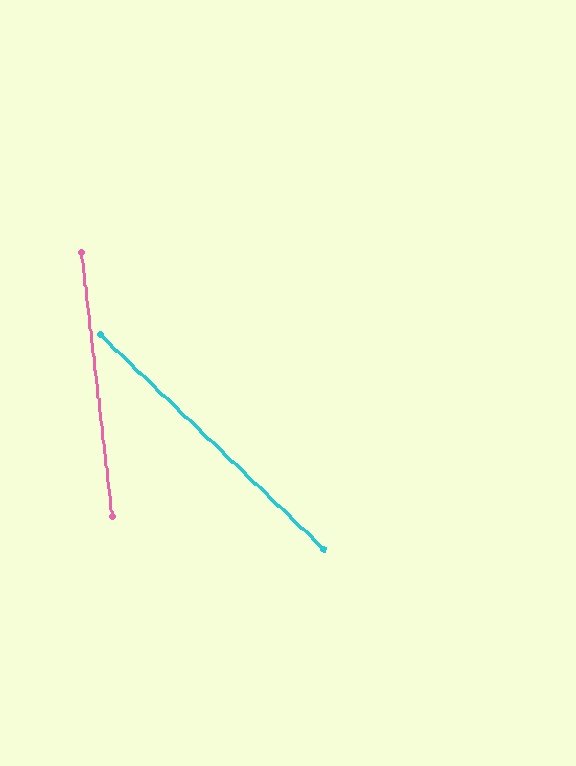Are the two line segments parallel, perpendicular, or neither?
Neither parallel nor perpendicular — they differ by about 39°.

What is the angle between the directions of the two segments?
Approximately 39 degrees.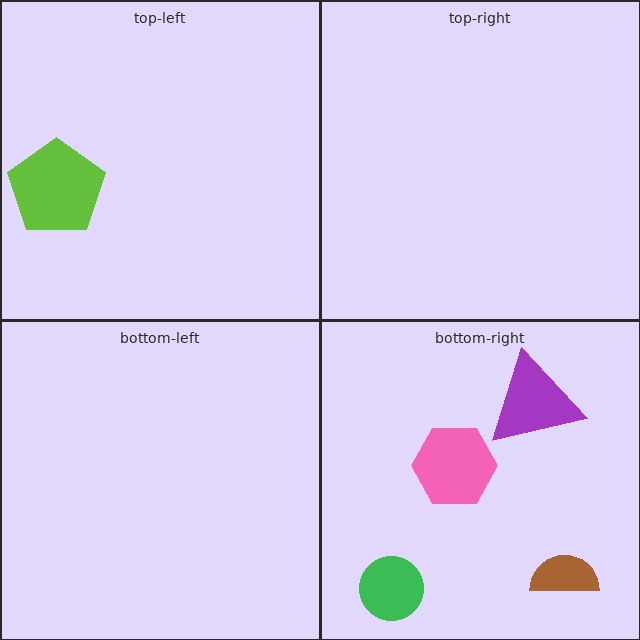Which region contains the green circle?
The bottom-right region.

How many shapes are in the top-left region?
1.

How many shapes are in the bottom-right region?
4.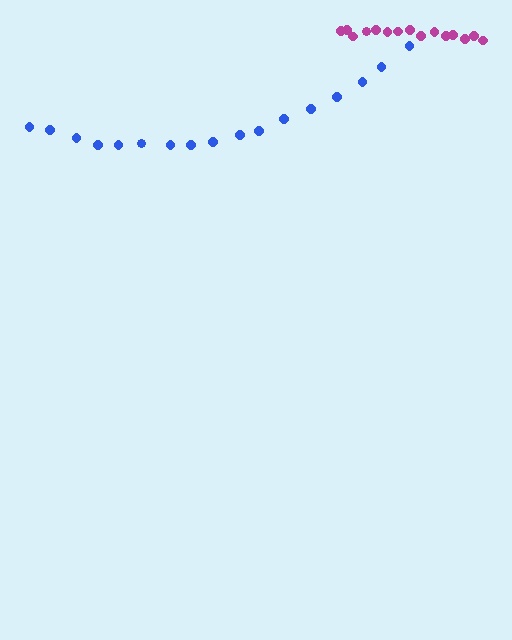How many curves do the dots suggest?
There are 2 distinct paths.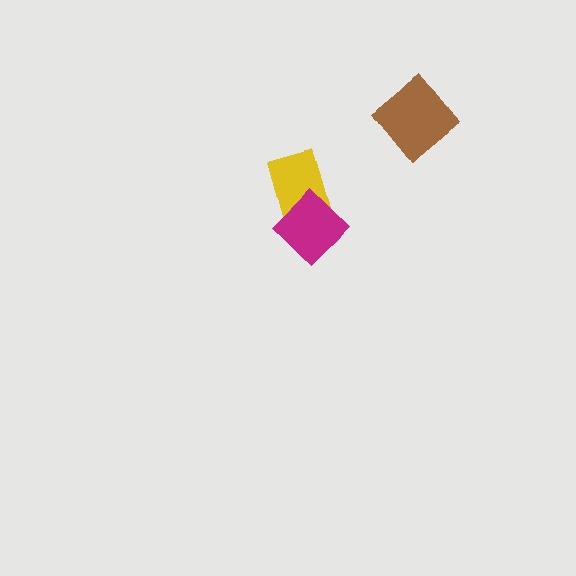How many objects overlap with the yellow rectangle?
1 object overlaps with the yellow rectangle.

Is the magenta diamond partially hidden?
No, no other shape covers it.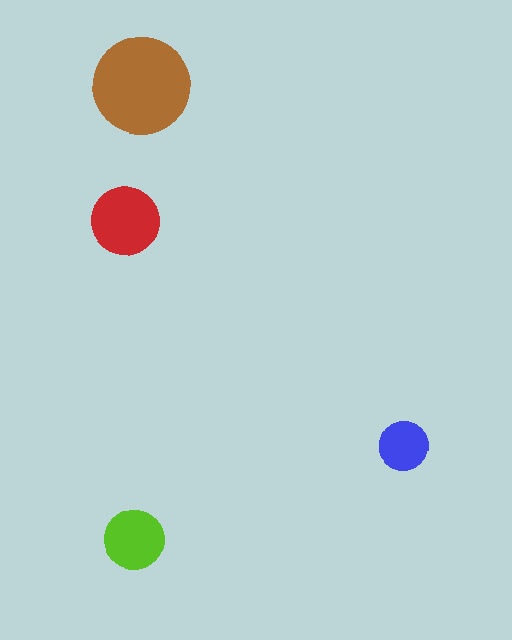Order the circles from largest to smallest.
the brown one, the red one, the lime one, the blue one.